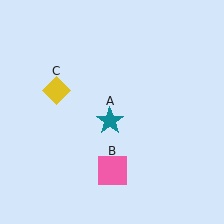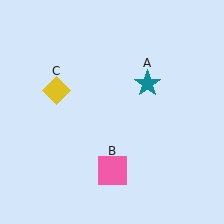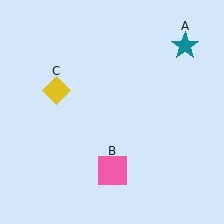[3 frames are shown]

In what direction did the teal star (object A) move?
The teal star (object A) moved up and to the right.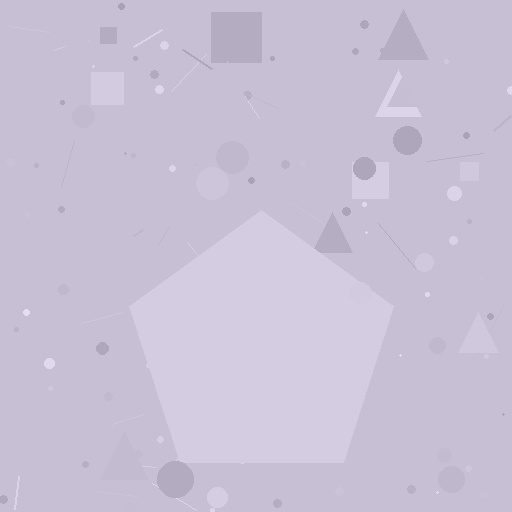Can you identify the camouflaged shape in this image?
The camouflaged shape is a pentagon.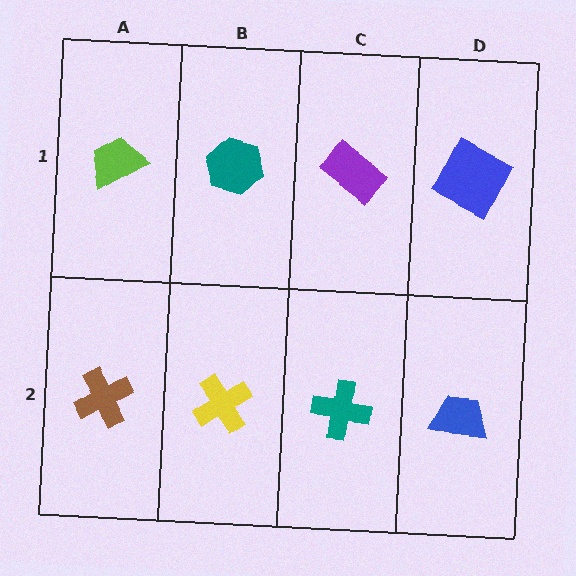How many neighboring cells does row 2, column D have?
2.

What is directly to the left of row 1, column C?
A teal hexagon.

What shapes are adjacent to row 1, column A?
A brown cross (row 2, column A), a teal hexagon (row 1, column B).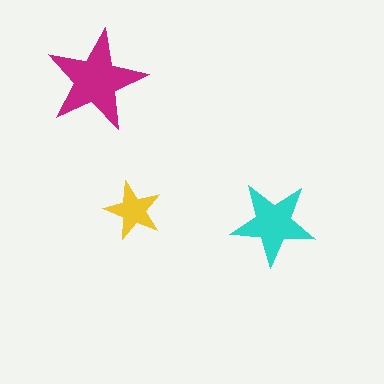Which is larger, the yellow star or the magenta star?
The magenta one.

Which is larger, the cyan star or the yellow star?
The cyan one.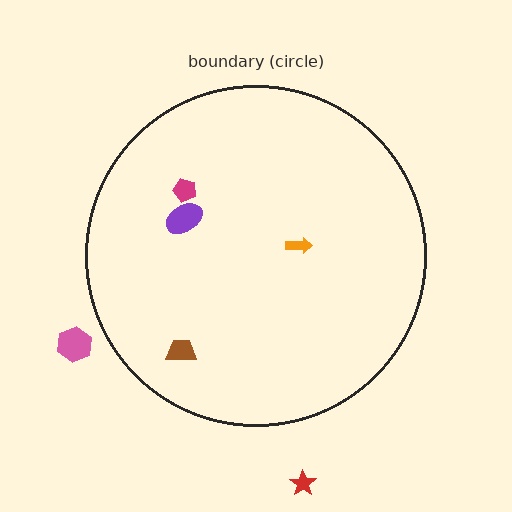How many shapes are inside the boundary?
4 inside, 2 outside.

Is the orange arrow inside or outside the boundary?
Inside.